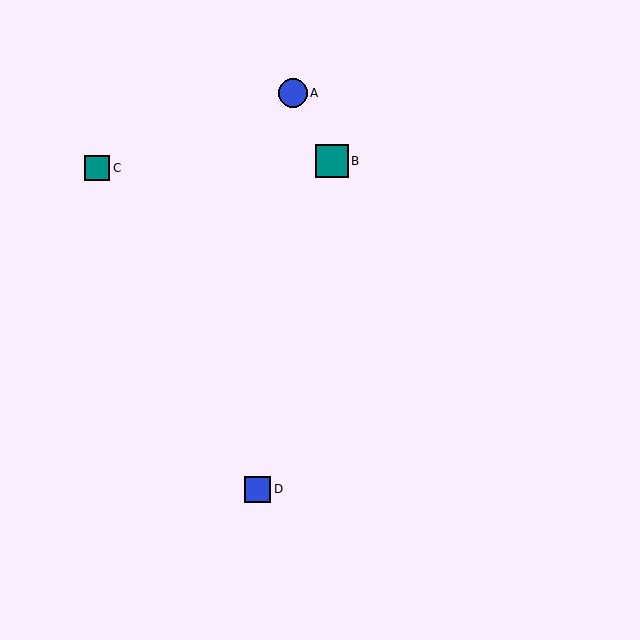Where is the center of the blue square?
The center of the blue square is at (258, 489).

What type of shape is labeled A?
Shape A is a blue circle.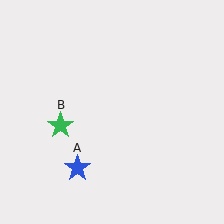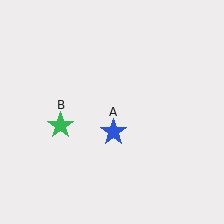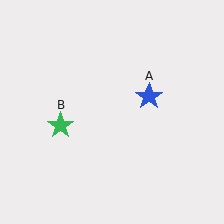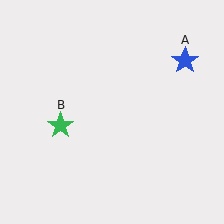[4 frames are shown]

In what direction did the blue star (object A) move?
The blue star (object A) moved up and to the right.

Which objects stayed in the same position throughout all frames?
Green star (object B) remained stationary.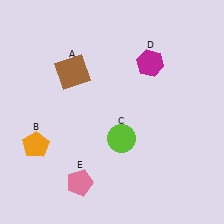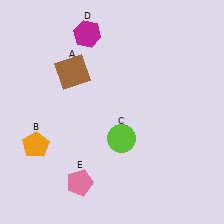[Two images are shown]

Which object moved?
The magenta hexagon (D) moved left.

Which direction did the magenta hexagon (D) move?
The magenta hexagon (D) moved left.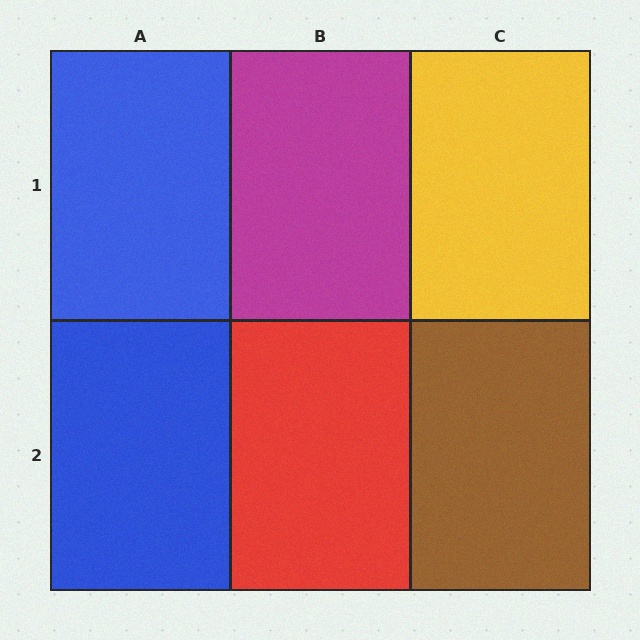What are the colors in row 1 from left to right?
Blue, magenta, yellow.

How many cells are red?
1 cell is red.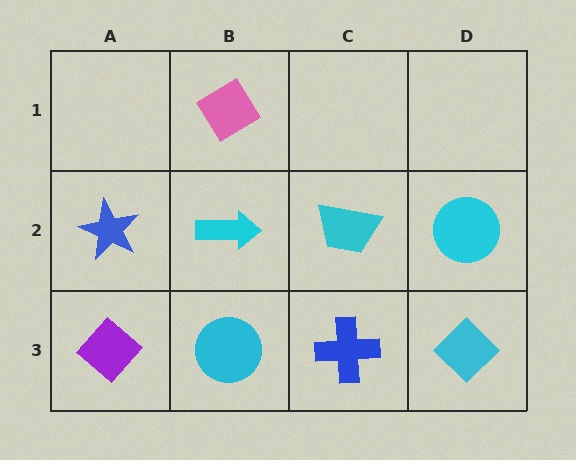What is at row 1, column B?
A pink diamond.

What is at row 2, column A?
A blue star.